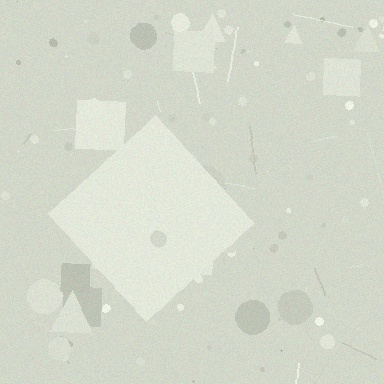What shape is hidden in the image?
A diamond is hidden in the image.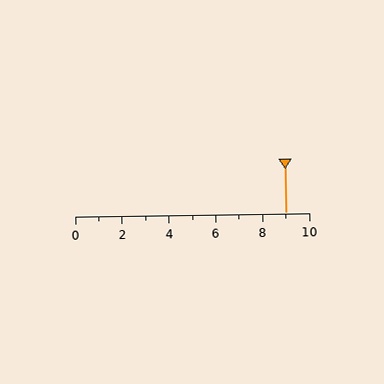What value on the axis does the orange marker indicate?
The marker indicates approximately 9.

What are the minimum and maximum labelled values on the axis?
The axis runs from 0 to 10.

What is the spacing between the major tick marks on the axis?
The major ticks are spaced 2 apart.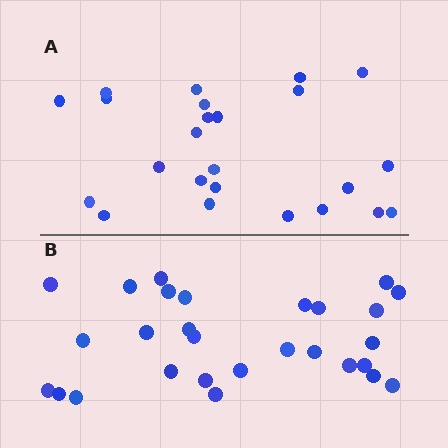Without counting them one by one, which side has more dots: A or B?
Region B (the bottom region) has more dots.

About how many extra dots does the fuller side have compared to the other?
Region B has about 4 more dots than region A.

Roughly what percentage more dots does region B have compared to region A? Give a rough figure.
About 15% more.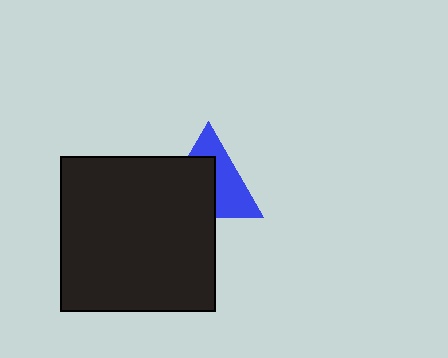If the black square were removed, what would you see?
You would see the complete blue triangle.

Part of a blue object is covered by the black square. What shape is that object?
It is a triangle.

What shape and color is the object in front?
The object in front is a black square.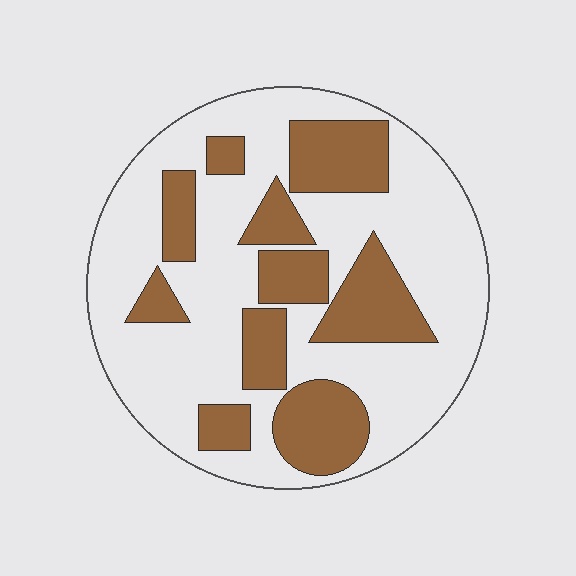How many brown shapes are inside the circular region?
10.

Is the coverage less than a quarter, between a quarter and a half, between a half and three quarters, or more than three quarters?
Between a quarter and a half.